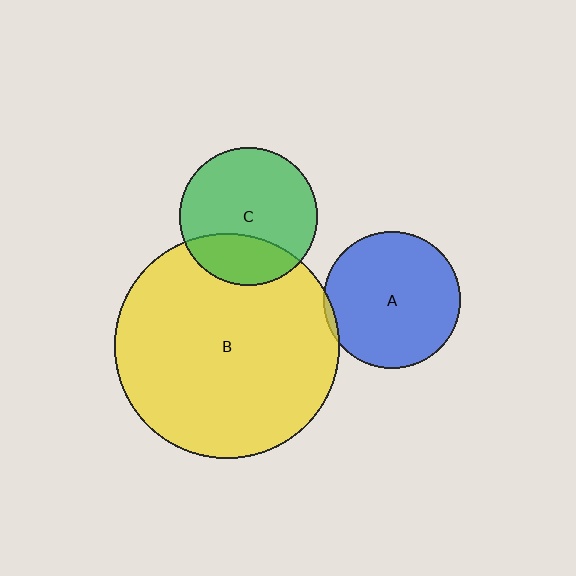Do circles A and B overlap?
Yes.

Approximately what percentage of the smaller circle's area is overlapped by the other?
Approximately 5%.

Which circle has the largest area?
Circle B (yellow).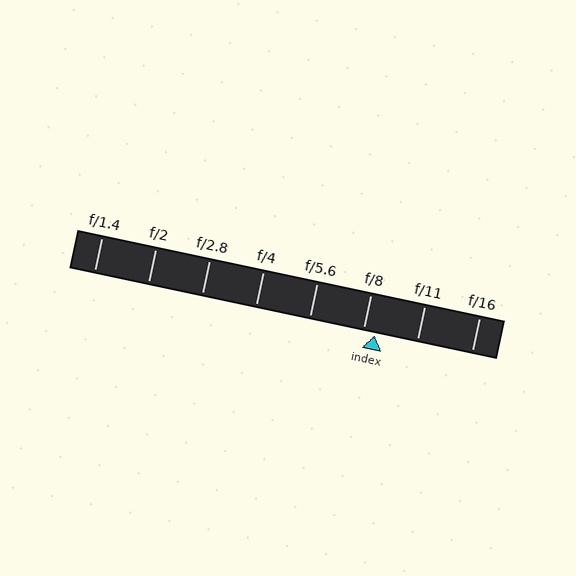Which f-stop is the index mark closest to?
The index mark is closest to f/8.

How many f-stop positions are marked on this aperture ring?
There are 8 f-stop positions marked.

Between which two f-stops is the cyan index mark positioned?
The index mark is between f/8 and f/11.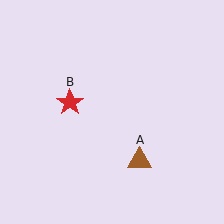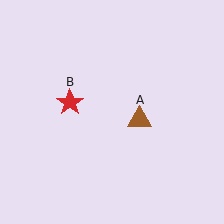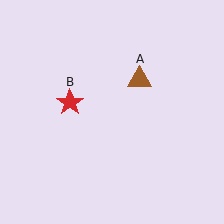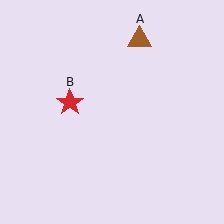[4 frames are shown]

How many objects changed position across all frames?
1 object changed position: brown triangle (object A).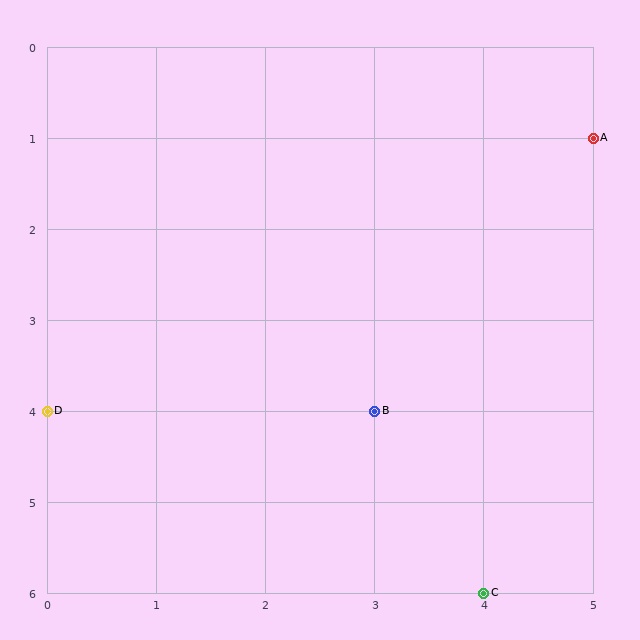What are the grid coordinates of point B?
Point B is at grid coordinates (3, 4).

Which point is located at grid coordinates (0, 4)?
Point D is at (0, 4).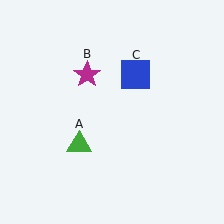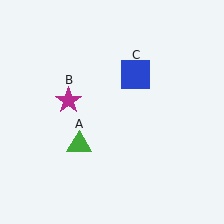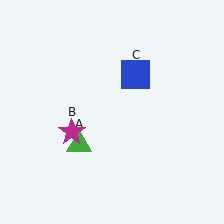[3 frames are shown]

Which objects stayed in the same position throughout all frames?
Green triangle (object A) and blue square (object C) remained stationary.